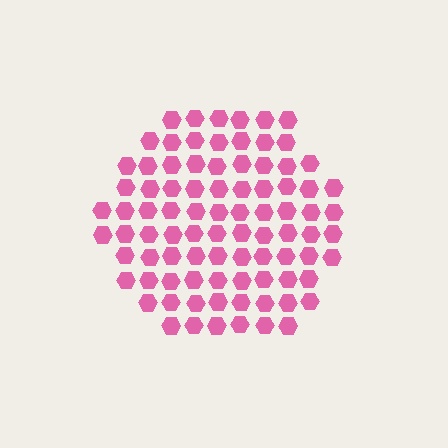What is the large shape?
The large shape is a hexagon.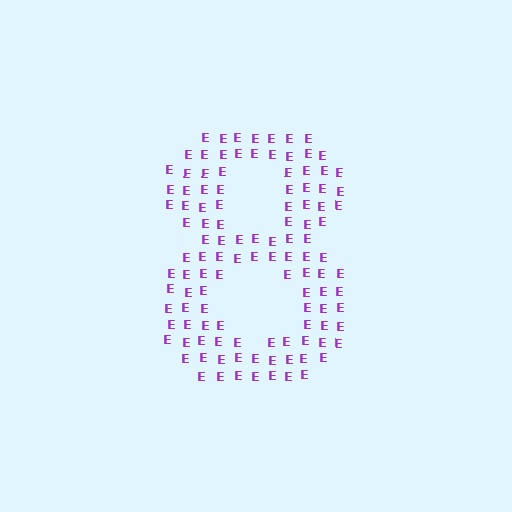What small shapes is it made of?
It is made of small letter E's.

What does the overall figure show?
The overall figure shows the digit 8.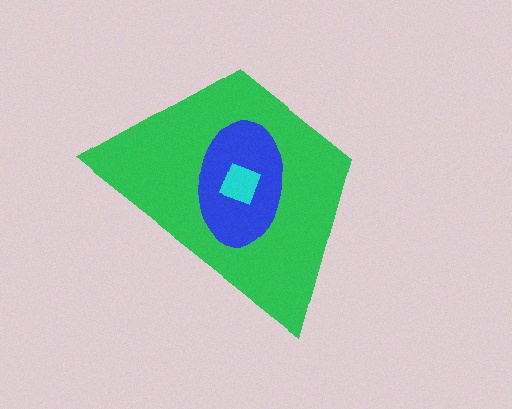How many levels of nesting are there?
3.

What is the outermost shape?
The green trapezoid.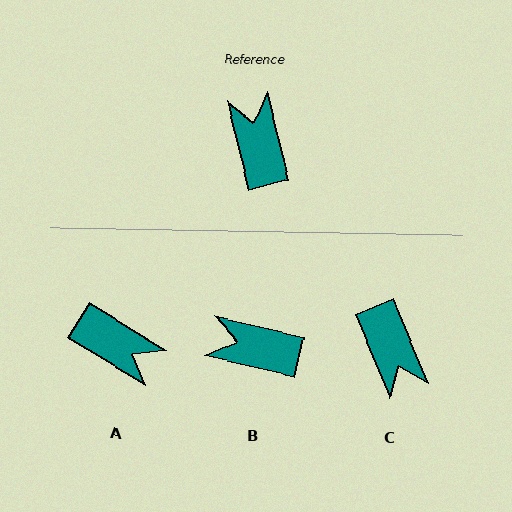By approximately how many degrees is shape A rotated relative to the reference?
Approximately 136 degrees clockwise.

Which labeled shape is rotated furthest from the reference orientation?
C, about 172 degrees away.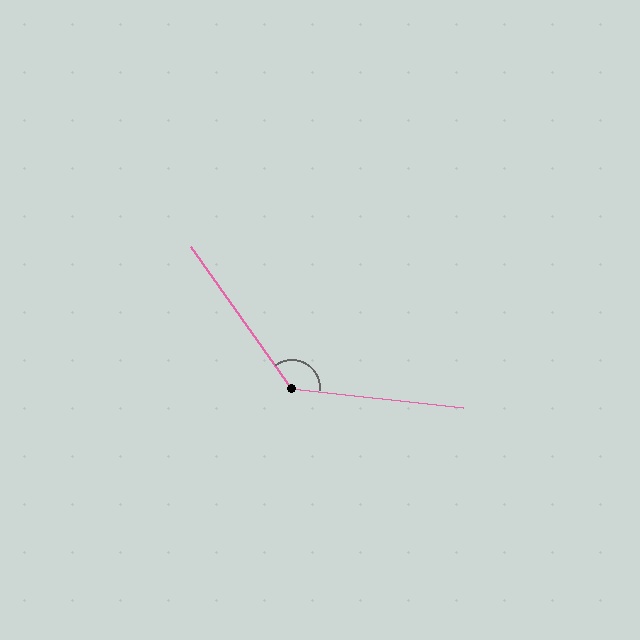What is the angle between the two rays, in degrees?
Approximately 132 degrees.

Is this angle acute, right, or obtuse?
It is obtuse.